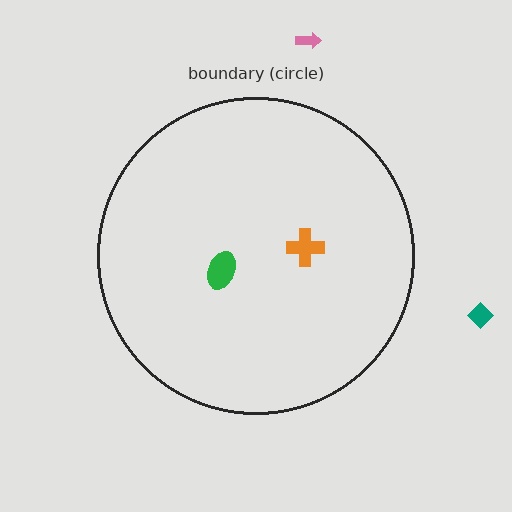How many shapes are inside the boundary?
2 inside, 2 outside.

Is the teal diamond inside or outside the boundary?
Outside.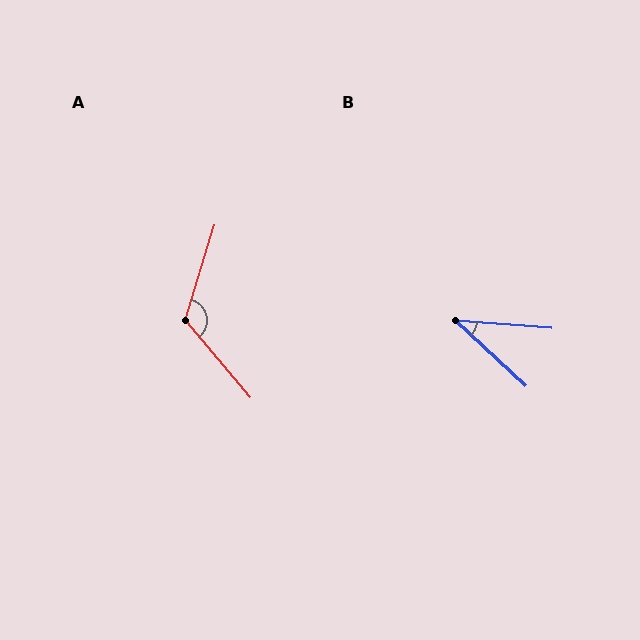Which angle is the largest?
A, at approximately 123 degrees.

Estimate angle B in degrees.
Approximately 39 degrees.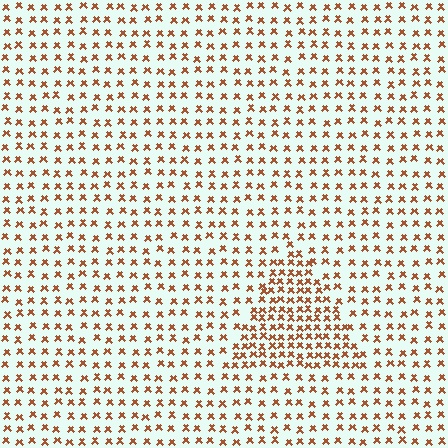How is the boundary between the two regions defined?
The boundary is defined by a change in element density (approximately 1.9x ratio). All elements are the same color, size, and shape.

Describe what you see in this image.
The image contains small brown elements arranged at two different densities. A triangle-shaped region is visible where the elements are more densely packed than the surrounding area.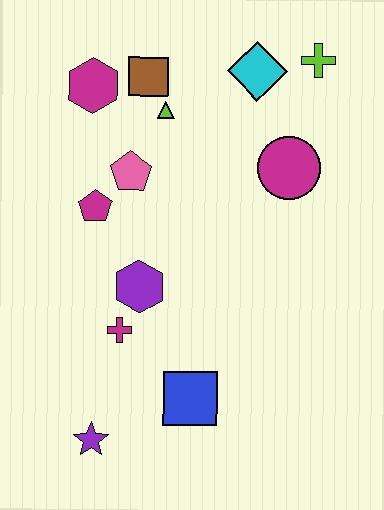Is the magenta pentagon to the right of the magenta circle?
No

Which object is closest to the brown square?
The lime triangle is closest to the brown square.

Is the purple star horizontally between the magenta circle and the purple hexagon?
No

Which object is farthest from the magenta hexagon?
The purple star is farthest from the magenta hexagon.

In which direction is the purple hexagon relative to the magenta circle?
The purple hexagon is to the left of the magenta circle.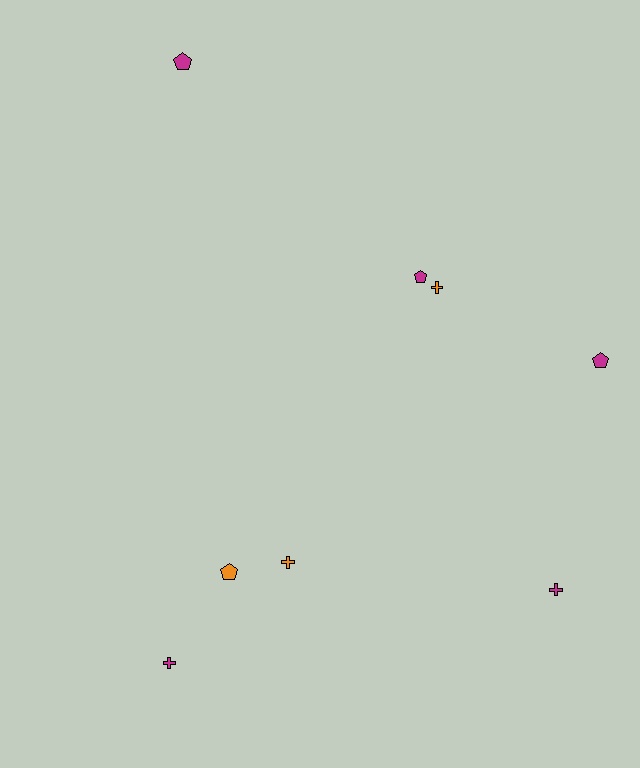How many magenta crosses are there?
There are 2 magenta crosses.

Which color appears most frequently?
Magenta, with 5 objects.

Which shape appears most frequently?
Cross, with 4 objects.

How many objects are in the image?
There are 8 objects.